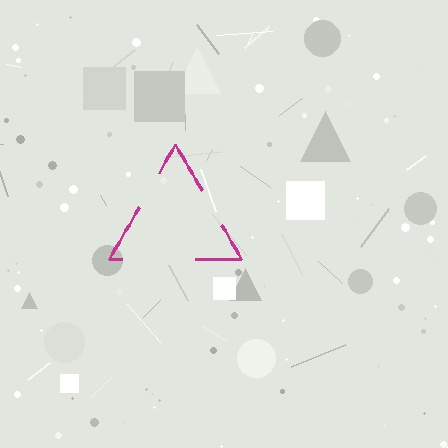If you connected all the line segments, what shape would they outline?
They would outline a triangle.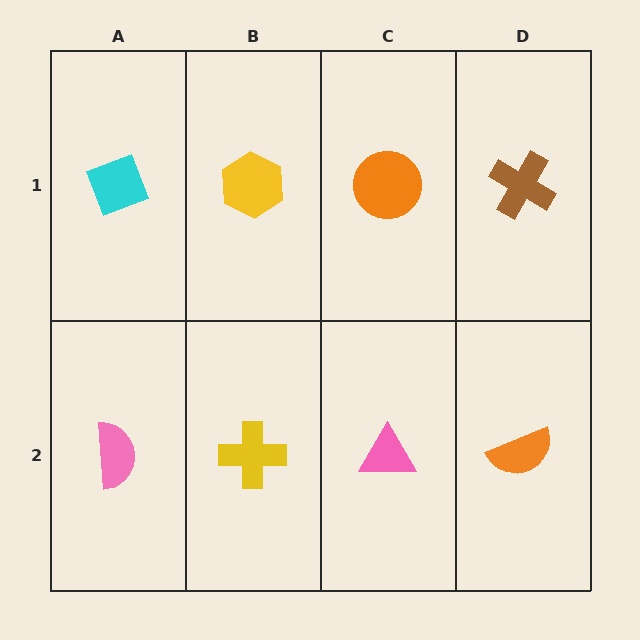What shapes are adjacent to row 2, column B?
A yellow hexagon (row 1, column B), a pink semicircle (row 2, column A), a pink triangle (row 2, column C).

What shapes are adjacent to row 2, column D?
A brown cross (row 1, column D), a pink triangle (row 2, column C).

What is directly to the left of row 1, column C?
A yellow hexagon.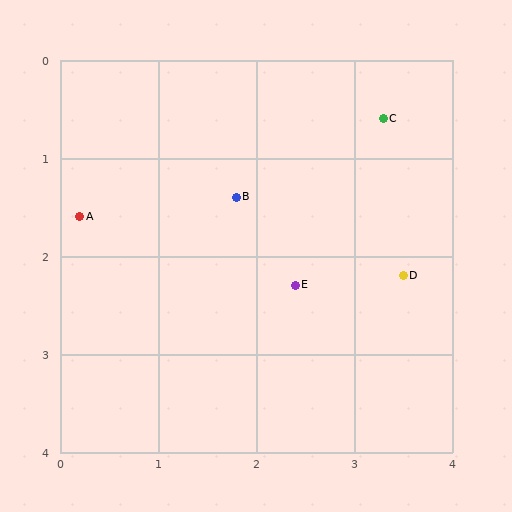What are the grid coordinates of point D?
Point D is at approximately (3.5, 2.2).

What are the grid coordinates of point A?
Point A is at approximately (0.2, 1.6).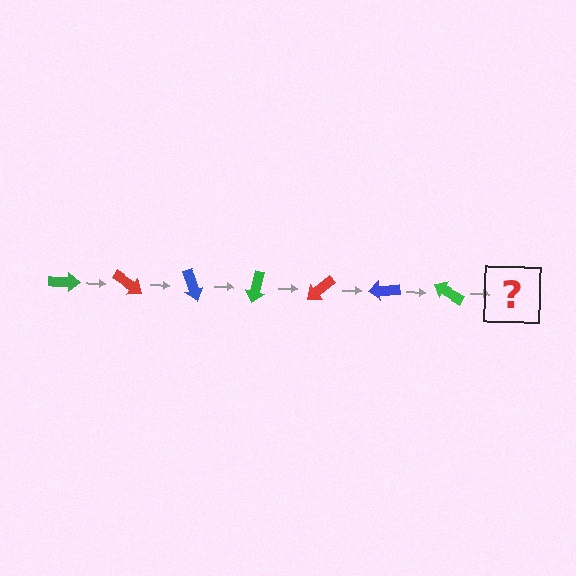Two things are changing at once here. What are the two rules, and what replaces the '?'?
The two rules are that it rotates 35 degrees each step and the color cycles through green, red, and blue. The '?' should be a red arrow, rotated 245 degrees from the start.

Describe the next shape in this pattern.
It should be a red arrow, rotated 245 degrees from the start.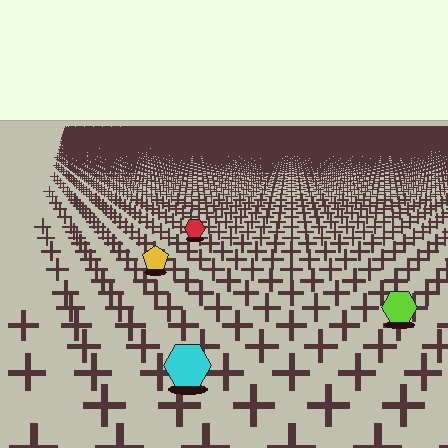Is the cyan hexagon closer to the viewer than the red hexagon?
Yes. The cyan hexagon is closer — you can tell from the texture gradient: the ground texture is coarser near it.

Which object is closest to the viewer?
The cyan hexagon is closest. The texture marks near it are larger and more spread out.